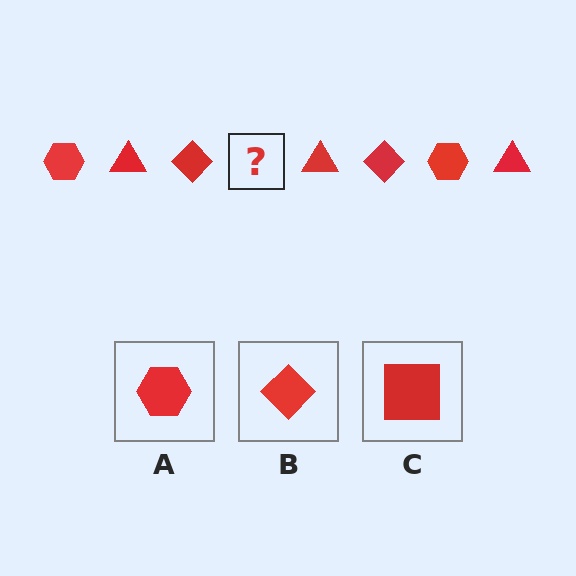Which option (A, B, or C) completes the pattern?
A.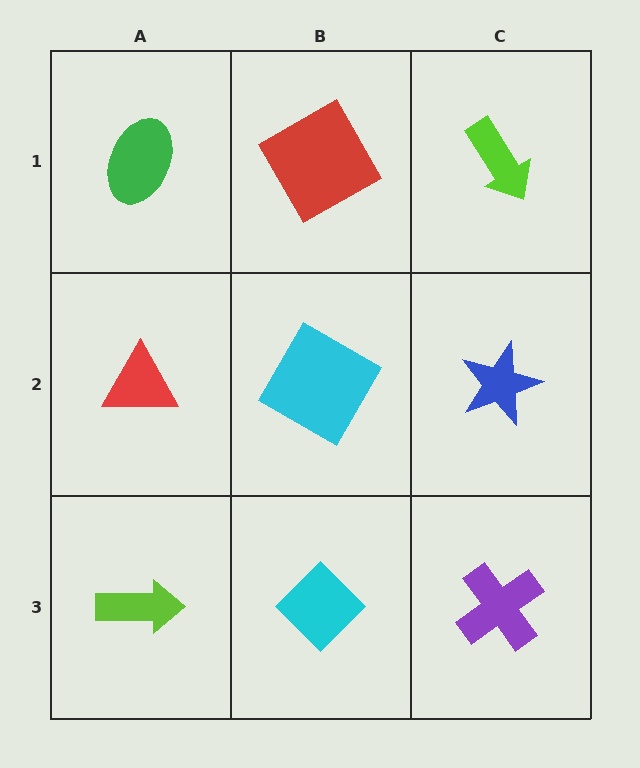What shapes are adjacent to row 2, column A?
A green ellipse (row 1, column A), a lime arrow (row 3, column A), a cyan diamond (row 2, column B).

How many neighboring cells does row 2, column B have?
4.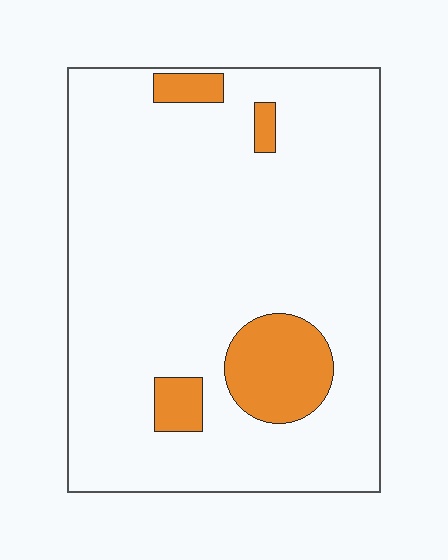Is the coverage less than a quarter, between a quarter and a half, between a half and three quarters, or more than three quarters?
Less than a quarter.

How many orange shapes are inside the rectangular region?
4.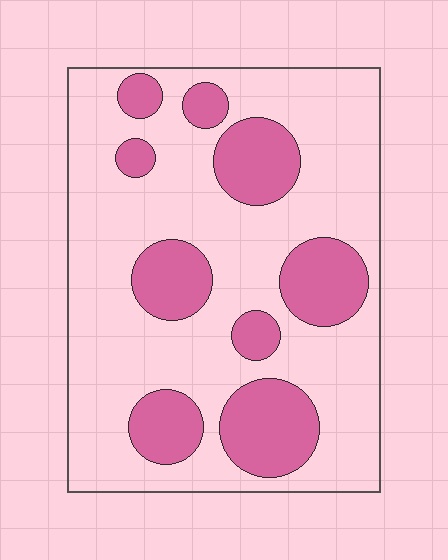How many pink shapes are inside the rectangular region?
9.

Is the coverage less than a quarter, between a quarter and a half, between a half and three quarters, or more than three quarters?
Between a quarter and a half.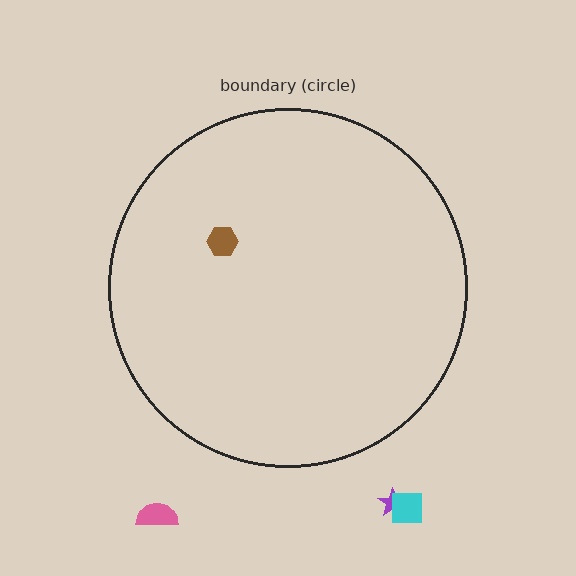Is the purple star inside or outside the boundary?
Outside.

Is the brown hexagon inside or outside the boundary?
Inside.